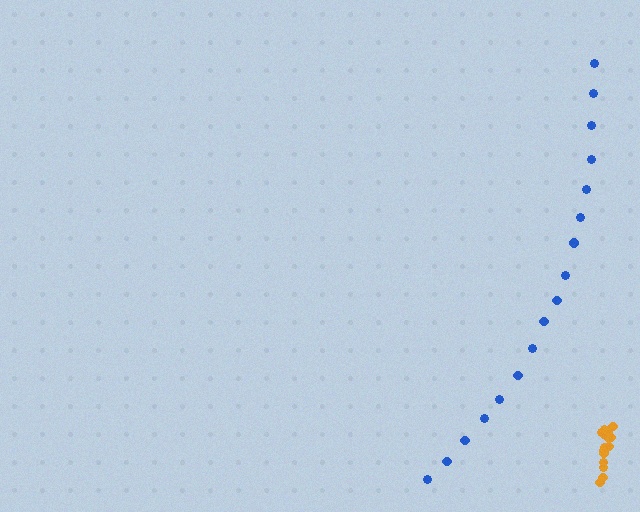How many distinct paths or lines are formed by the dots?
There are 2 distinct paths.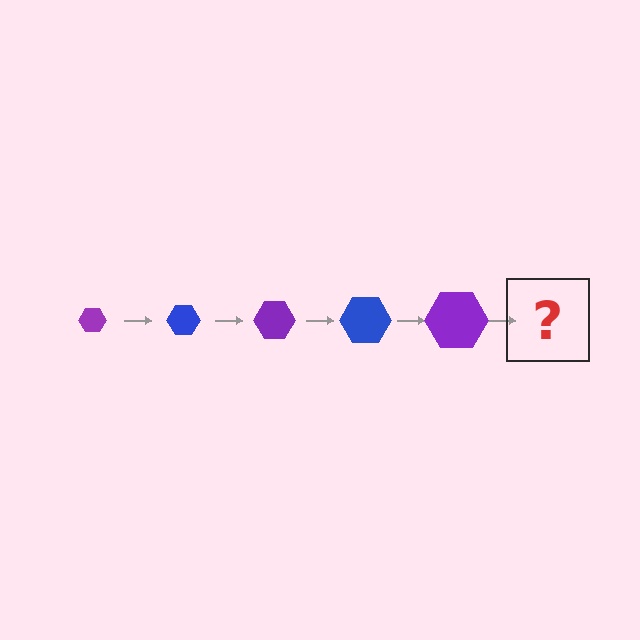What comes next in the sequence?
The next element should be a blue hexagon, larger than the previous one.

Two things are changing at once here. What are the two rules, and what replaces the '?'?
The two rules are that the hexagon grows larger each step and the color cycles through purple and blue. The '?' should be a blue hexagon, larger than the previous one.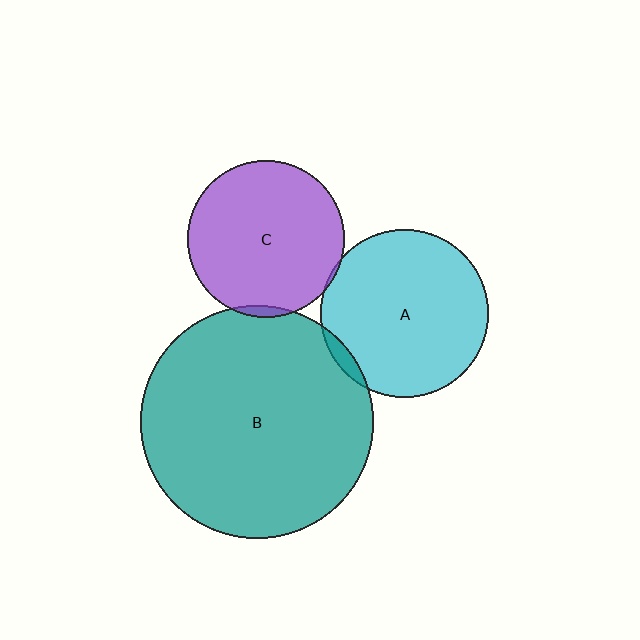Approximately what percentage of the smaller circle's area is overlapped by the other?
Approximately 5%.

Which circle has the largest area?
Circle B (teal).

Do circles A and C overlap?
Yes.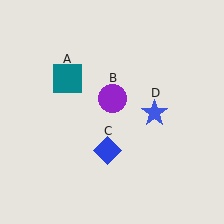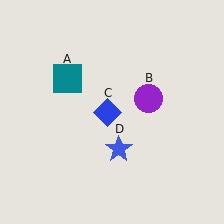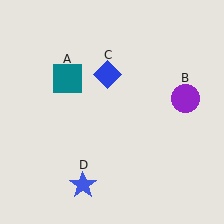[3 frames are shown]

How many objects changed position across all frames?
3 objects changed position: purple circle (object B), blue diamond (object C), blue star (object D).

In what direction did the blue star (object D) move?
The blue star (object D) moved down and to the left.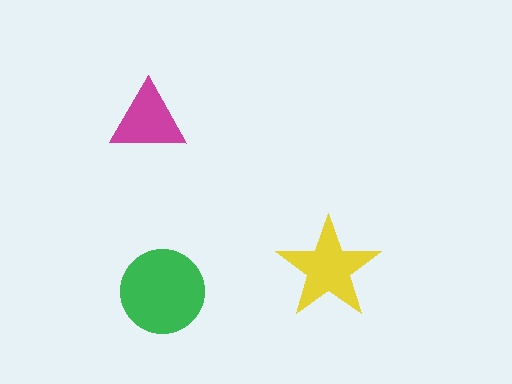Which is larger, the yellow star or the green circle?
The green circle.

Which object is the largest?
The green circle.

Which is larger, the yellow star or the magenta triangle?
The yellow star.